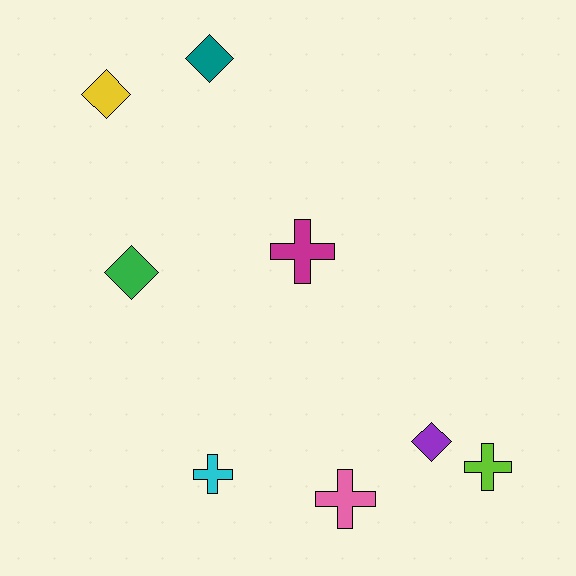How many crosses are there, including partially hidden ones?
There are 4 crosses.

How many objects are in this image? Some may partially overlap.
There are 8 objects.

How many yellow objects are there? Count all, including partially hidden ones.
There is 1 yellow object.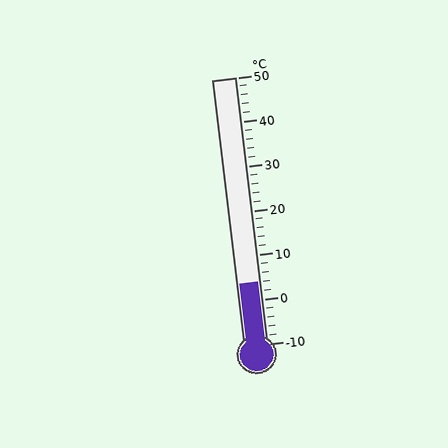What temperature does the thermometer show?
The thermometer shows approximately 4°C.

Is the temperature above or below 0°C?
The temperature is above 0°C.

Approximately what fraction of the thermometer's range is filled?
The thermometer is filled to approximately 25% of its range.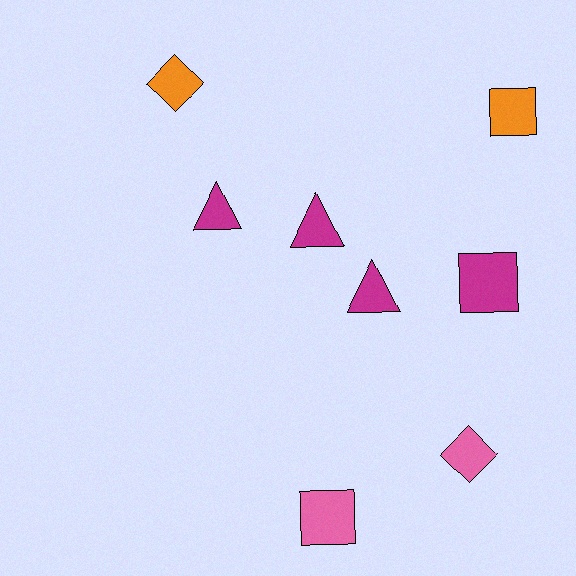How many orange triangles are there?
There are no orange triangles.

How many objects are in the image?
There are 8 objects.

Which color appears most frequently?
Magenta, with 4 objects.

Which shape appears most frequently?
Triangle, with 3 objects.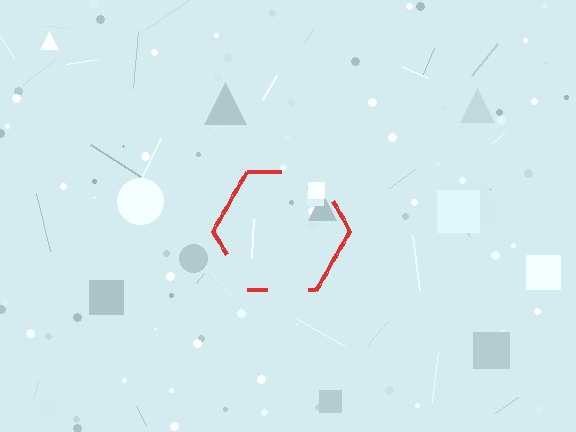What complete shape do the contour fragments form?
The contour fragments form a hexagon.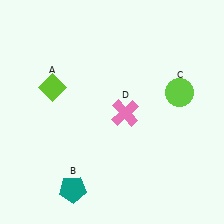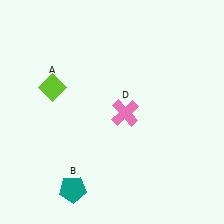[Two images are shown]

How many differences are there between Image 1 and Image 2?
There is 1 difference between the two images.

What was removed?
The lime circle (C) was removed in Image 2.